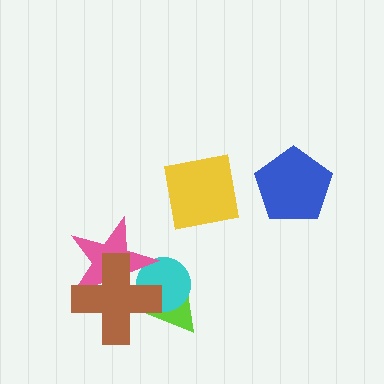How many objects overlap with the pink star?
2 objects overlap with the pink star.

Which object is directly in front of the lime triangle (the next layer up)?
The cyan circle is directly in front of the lime triangle.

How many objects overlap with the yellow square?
0 objects overlap with the yellow square.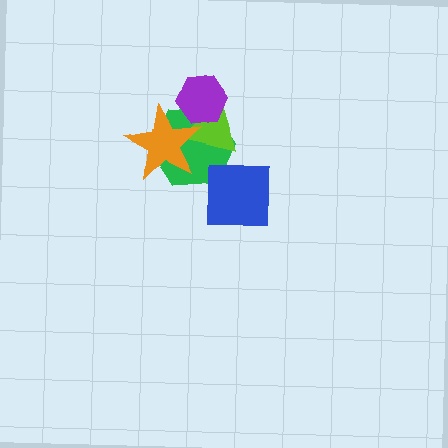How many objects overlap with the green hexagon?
3 objects overlap with the green hexagon.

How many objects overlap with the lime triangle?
3 objects overlap with the lime triangle.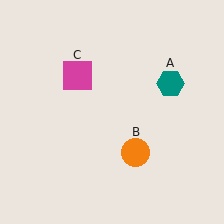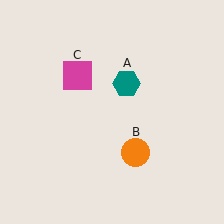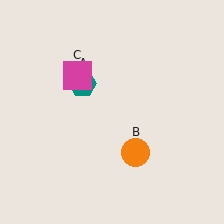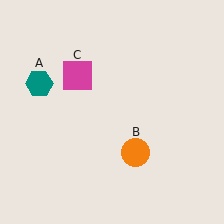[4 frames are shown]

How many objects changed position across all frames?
1 object changed position: teal hexagon (object A).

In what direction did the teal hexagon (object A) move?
The teal hexagon (object A) moved left.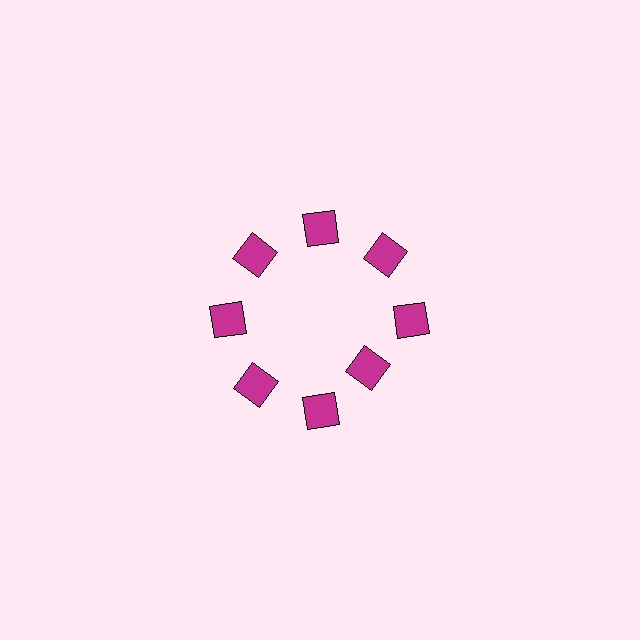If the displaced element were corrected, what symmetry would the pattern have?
It would have 8-fold rotational symmetry — the pattern would map onto itself every 45 degrees.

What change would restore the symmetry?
The symmetry would be restored by moving it outward, back onto the ring so that all 8 squares sit at equal angles and equal distance from the center.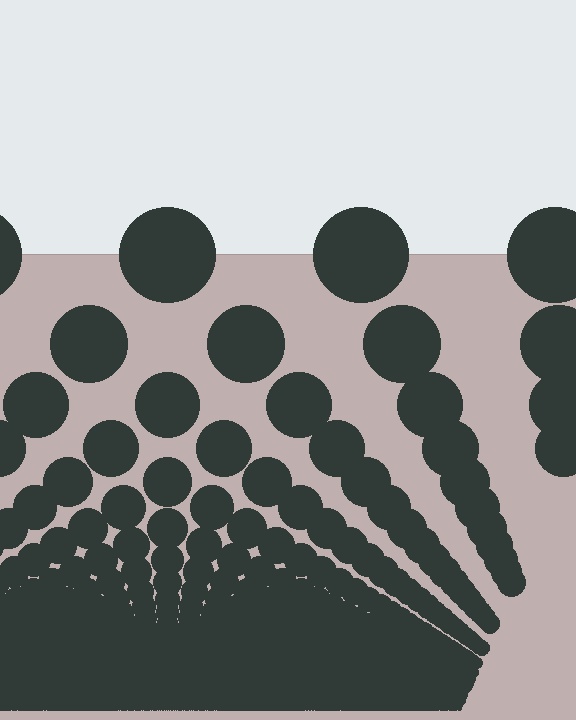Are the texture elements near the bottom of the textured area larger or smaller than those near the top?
Smaller. The gradient is inverted — elements near the bottom are smaller and denser.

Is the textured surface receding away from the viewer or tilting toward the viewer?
The surface appears to tilt toward the viewer. Texture elements get larger and sparser toward the top.